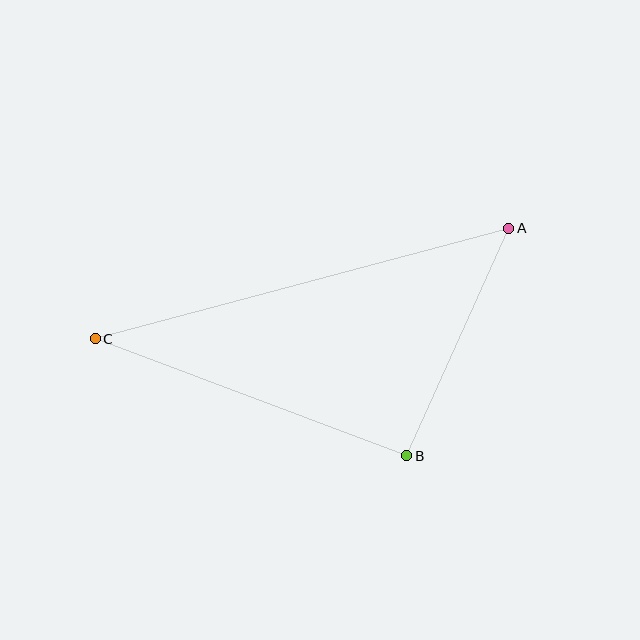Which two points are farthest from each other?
Points A and C are farthest from each other.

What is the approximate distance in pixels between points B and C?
The distance between B and C is approximately 332 pixels.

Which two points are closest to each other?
Points A and B are closest to each other.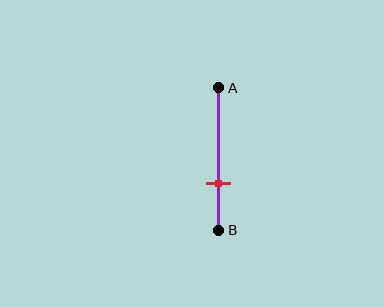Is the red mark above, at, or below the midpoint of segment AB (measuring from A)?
The red mark is below the midpoint of segment AB.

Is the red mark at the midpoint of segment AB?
No, the mark is at about 65% from A, not at the 50% midpoint.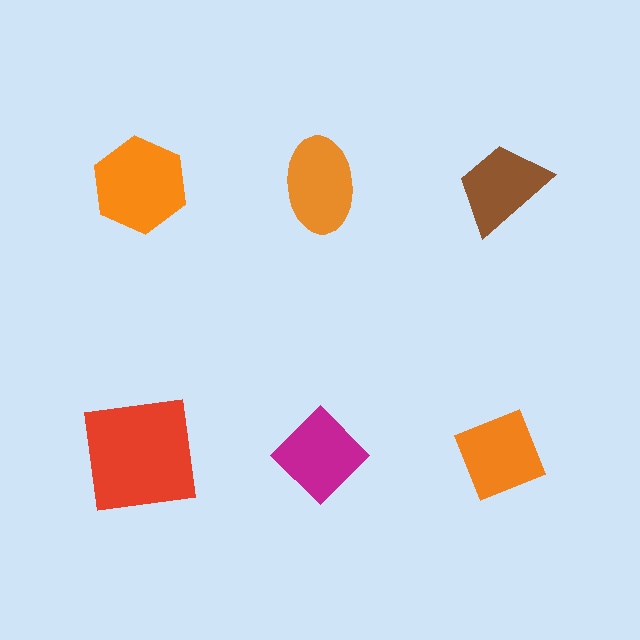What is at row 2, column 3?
An orange diamond.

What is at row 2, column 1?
A red square.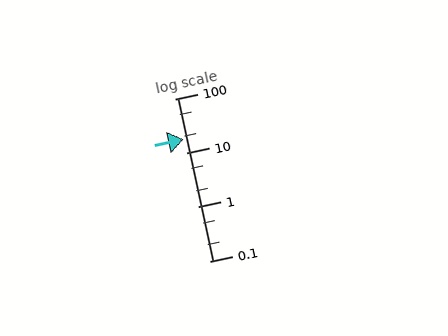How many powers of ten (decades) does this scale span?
The scale spans 3 decades, from 0.1 to 100.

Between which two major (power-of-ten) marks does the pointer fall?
The pointer is between 10 and 100.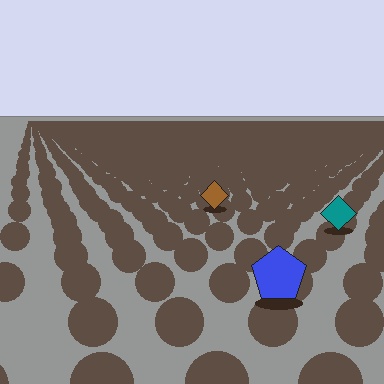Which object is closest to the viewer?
The blue pentagon is closest. The texture marks near it are larger and more spread out.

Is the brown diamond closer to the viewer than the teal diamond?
No. The teal diamond is closer — you can tell from the texture gradient: the ground texture is coarser near it.